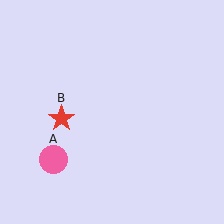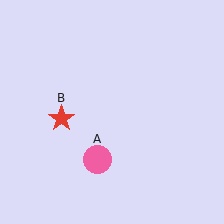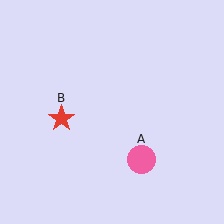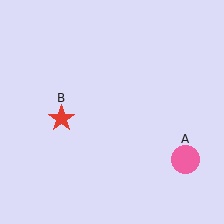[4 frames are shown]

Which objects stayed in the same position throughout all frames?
Red star (object B) remained stationary.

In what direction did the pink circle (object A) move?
The pink circle (object A) moved right.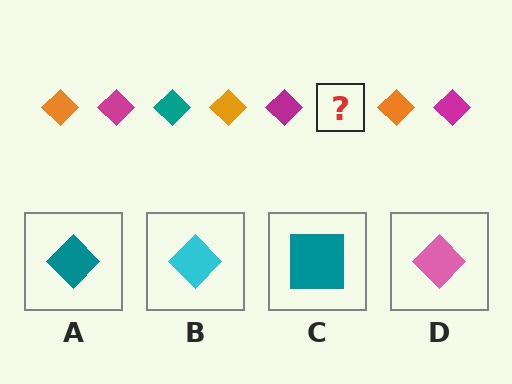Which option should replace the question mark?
Option A.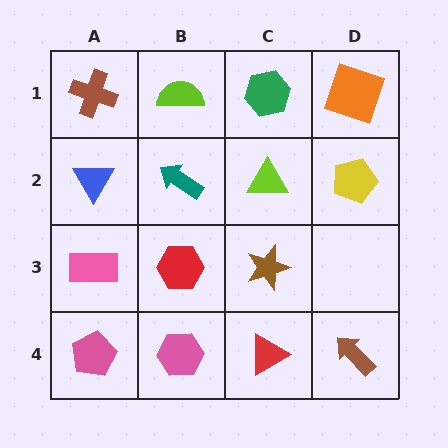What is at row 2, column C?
A lime triangle.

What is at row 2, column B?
A teal arrow.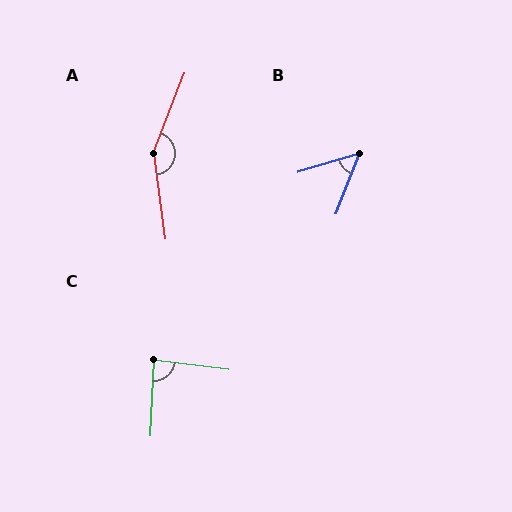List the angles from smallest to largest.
B (52°), C (86°), A (151°).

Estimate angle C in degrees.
Approximately 86 degrees.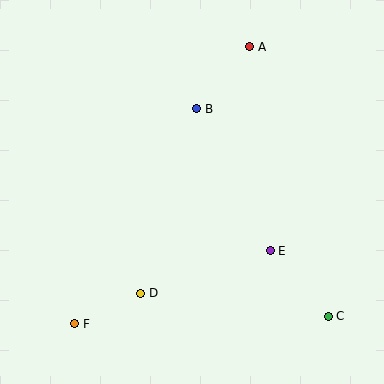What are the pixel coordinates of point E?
Point E is at (270, 251).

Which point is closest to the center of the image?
Point B at (197, 109) is closest to the center.